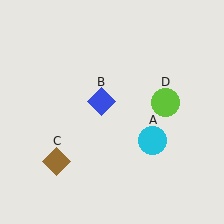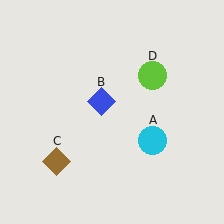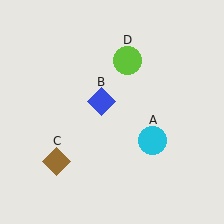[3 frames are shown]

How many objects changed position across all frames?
1 object changed position: lime circle (object D).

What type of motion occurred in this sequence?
The lime circle (object D) rotated counterclockwise around the center of the scene.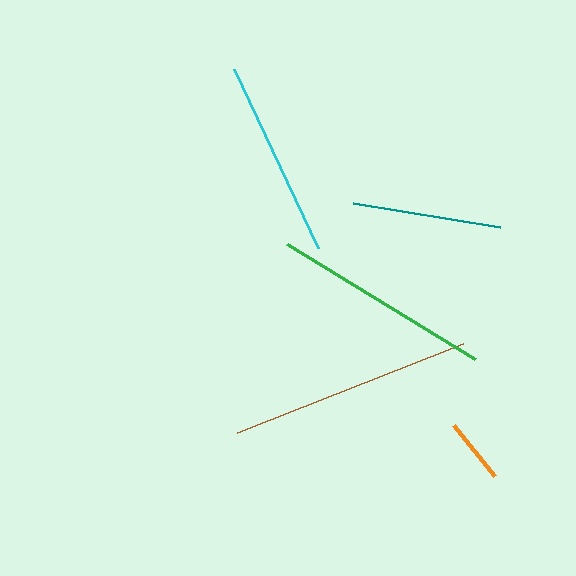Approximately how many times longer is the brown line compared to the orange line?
The brown line is approximately 3.7 times the length of the orange line.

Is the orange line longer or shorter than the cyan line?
The cyan line is longer than the orange line.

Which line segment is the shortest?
The orange line is the shortest at approximately 66 pixels.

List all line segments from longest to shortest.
From longest to shortest: brown, green, cyan, teal, orange.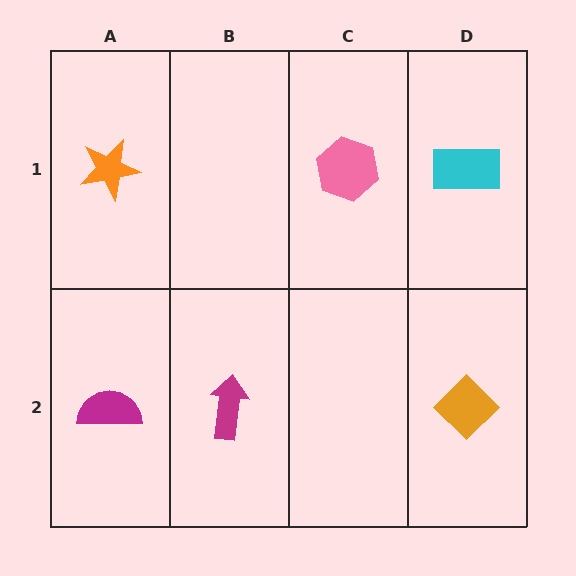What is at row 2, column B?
A magenta arrow.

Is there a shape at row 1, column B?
No, that cell is empty.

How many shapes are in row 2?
3 shapes.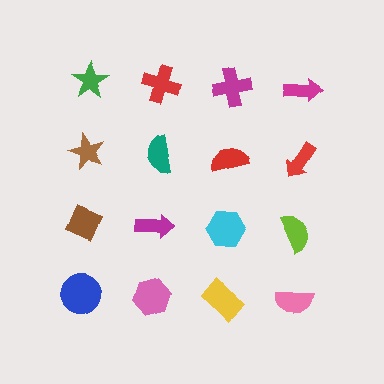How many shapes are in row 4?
4 shapes.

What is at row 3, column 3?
A cyan hexagon.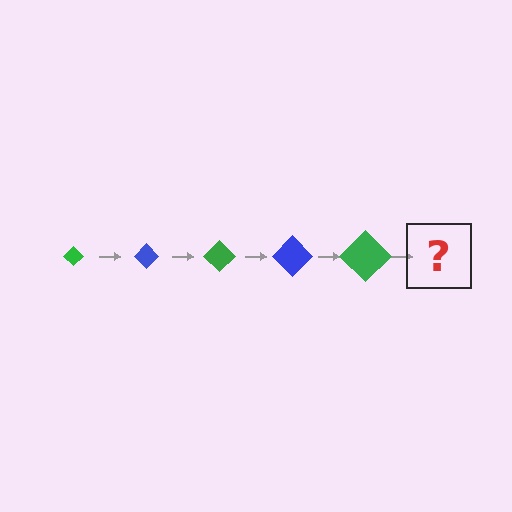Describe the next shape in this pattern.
It should be a blue diamond, larger than the previous one.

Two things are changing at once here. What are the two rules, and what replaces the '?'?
The two rules are that the diamond grows larger each step and the color cycles through green and blue. The '?' should be a blue diamond, larger than the previous one.